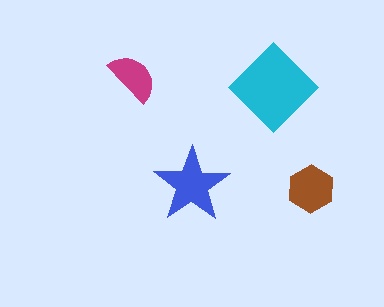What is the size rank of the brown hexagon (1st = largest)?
3rd.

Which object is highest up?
The magenta semicircle is topmost.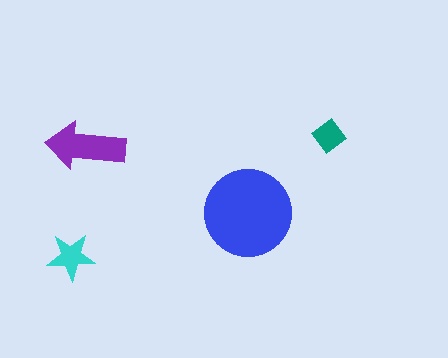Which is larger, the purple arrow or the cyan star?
The purple arrow.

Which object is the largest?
The blue circle.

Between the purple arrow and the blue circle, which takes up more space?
The blue circle.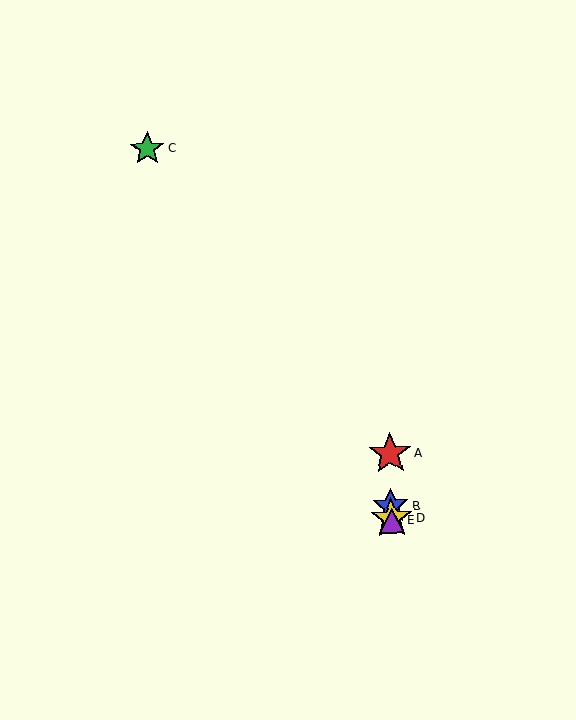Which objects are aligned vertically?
Objects A, B, D, E are aligned vertically.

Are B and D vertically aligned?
Yes, both are at x≈391.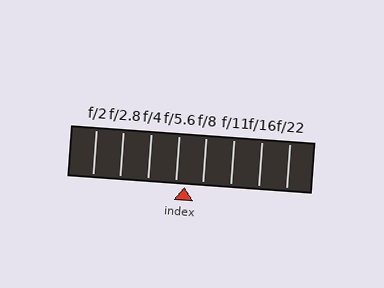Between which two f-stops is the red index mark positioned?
The index mark is between f/5.6 and f/8.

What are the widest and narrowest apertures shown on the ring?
The widest aperture shown is f/2 and the narrowest is f/22.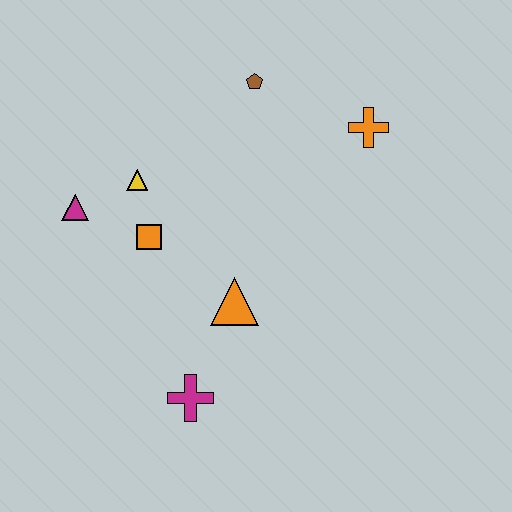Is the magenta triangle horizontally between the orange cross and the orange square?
No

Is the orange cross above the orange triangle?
Yes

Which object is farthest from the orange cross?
The magenta cross is farthest from the orange cross.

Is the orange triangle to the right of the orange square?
Yes